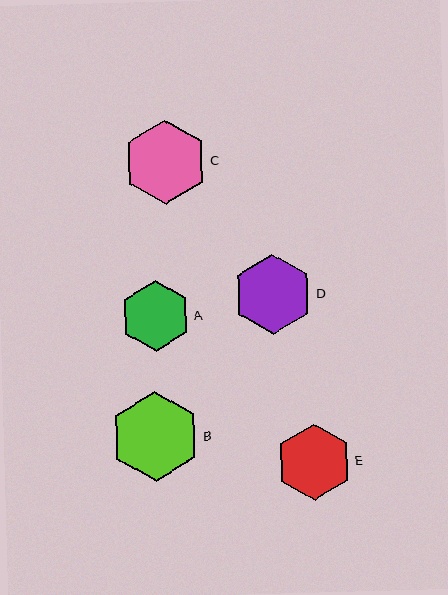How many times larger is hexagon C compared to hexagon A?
Hexagon C is approximately 1.2 times the size of hexagon A.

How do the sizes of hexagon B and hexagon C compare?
Hexagon B and hexagon C are approximately the same size.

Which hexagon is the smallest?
Hexagon A is the smallest with a size of approximately 71 pixels.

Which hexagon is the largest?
Hexagon B is the largest with a size of approximately 90 pixels.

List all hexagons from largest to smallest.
From largest to smallest: B, C, D, E, A.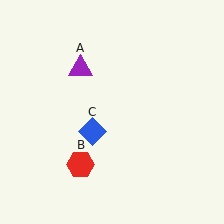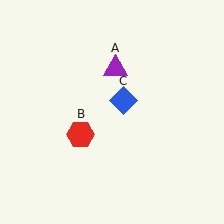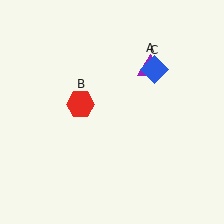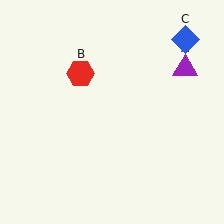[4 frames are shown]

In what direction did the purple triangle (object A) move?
The purple triangle (object A) moved right.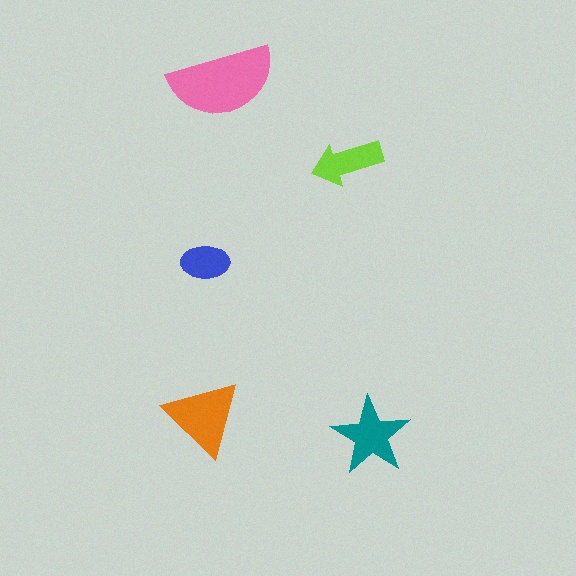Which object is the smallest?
The blue ellipse.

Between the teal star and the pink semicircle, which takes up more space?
The pink semicircle.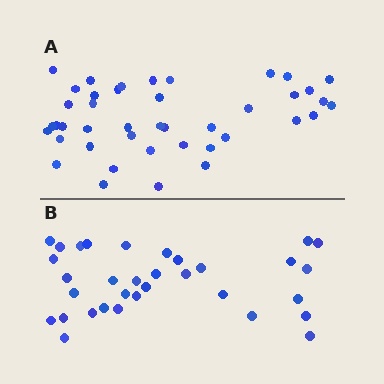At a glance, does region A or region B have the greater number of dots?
Region A (the top region) has more dots.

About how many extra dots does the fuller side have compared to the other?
Region A has roughly 8 or so more dots than region B.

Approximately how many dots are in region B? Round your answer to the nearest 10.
About 30 dots. (The exact count is 33, which rounds to 30.)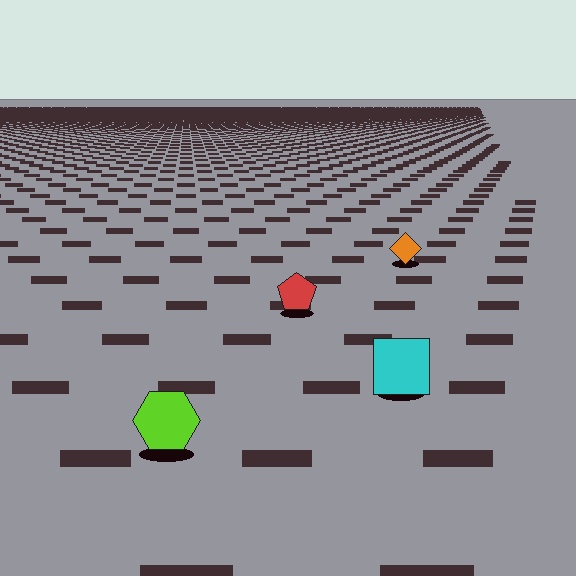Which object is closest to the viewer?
The lime hexagon is closest. The texture marks near it are larger and more spread out.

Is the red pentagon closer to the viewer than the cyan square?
No. The cyan square is closer — you can tell from the texture gradient: the ground texture is coarser near it.